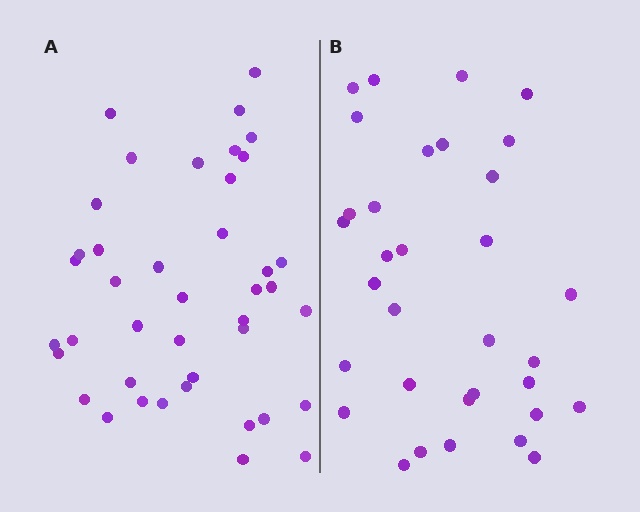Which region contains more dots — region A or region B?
Region A (the left region) has more dots.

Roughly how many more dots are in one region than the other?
Region A has roughly 8 or so more dots than region B.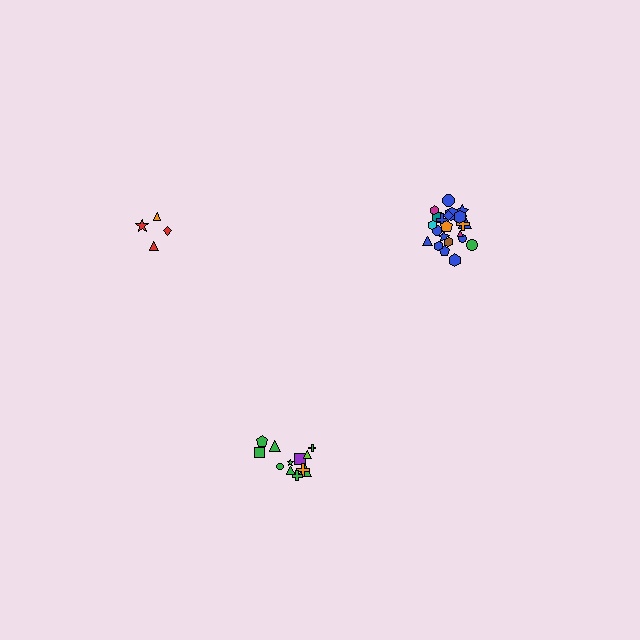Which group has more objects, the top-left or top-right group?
The top-right group.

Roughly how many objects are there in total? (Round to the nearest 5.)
Roughly 40 objects in total.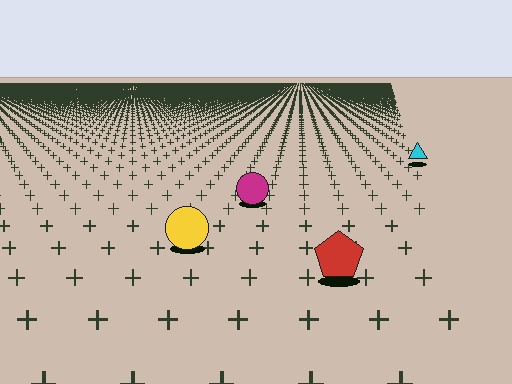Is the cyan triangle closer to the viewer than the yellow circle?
No. The yellow circle is closer — you can tell from the texture gradient: the ground texture is coarser near it.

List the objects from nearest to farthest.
From nearest to farthest: the red pentagon, the yellow circle, the magenta circle, the cyan triangle.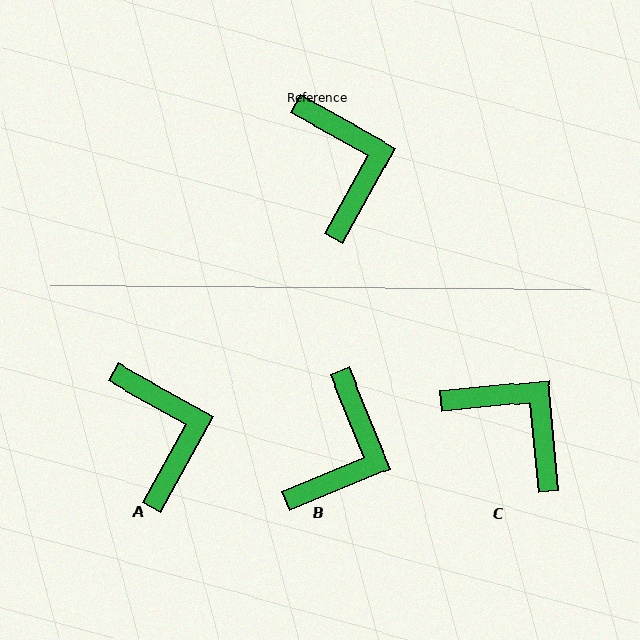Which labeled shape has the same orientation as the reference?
A.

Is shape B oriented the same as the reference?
No, it is off by about 38 degrees.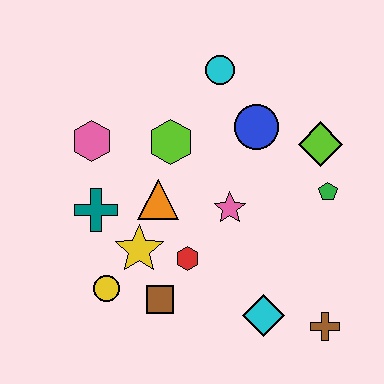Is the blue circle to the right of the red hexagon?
Yes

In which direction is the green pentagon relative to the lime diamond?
The green pentagon is below the lime diamond.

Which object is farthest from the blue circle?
The yellow circle is farthest from the blue circle.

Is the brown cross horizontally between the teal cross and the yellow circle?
No